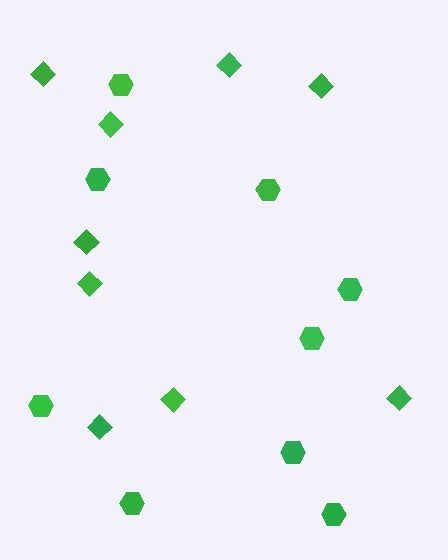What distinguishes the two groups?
There are 2 groups: one group of hexagons (9) and one group of diamonds (9).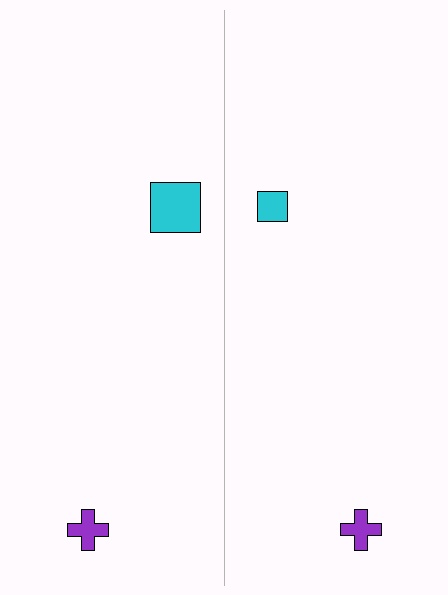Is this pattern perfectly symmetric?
No, the pattern is not perfectly symmetric. The cyan square on the right side has a different size than its mirror counterpart.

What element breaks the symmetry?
The cyan square on the right side has a different size than its mirror counterpart.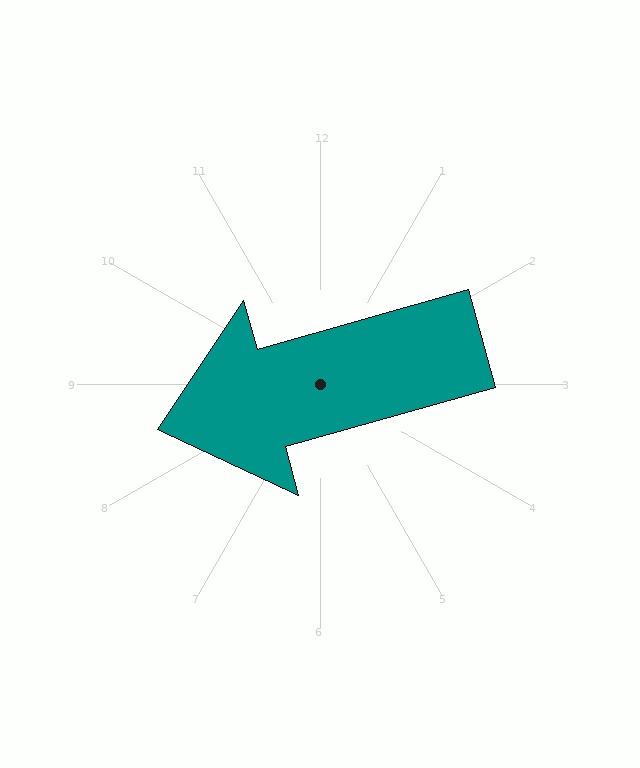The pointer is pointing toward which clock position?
Roughly 8 o'clock.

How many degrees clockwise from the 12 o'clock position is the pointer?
Approximately 254 degrees.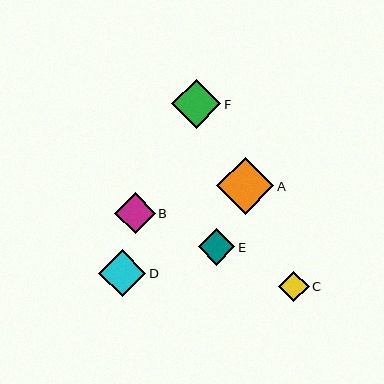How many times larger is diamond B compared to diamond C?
Diamond B is approximately 1.3 times the size of diamond C.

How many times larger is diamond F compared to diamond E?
Diamond F is approximately 1.3 times the size of diamond E.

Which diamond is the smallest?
Diamond C is the smallest with a size of approximately 30 pixels.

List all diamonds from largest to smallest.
From largest to smallest: A, F, D, B, E, C.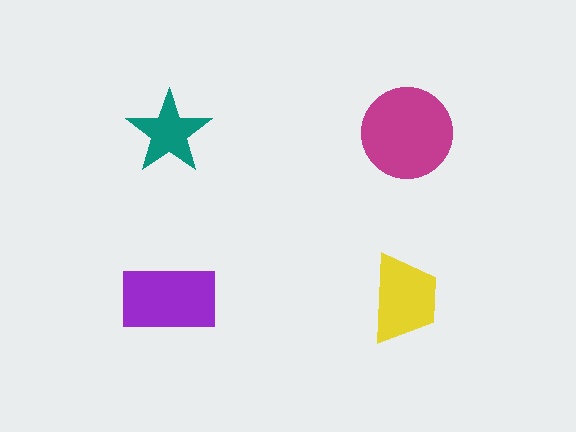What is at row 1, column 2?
A magenta circle.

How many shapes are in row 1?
2 shapes.